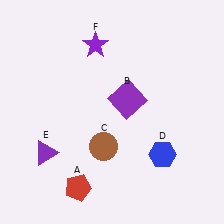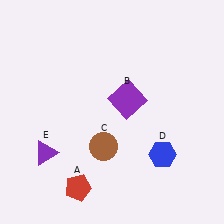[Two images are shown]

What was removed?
The purple star (F) was removed in Image 2.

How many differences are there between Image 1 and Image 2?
There is 1 difference between the two images.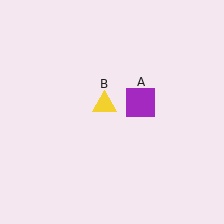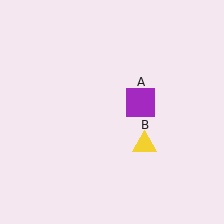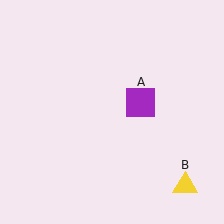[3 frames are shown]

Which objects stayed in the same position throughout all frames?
Purple square (object A) remained stationary.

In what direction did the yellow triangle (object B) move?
The yellow triangle (object B) moved down and to the right.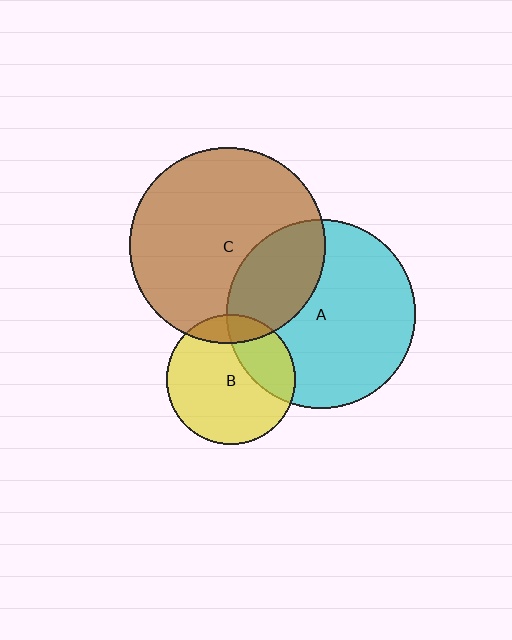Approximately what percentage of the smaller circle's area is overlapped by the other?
Approximately 15%.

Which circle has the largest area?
Circle C (brown).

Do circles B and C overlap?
Yes.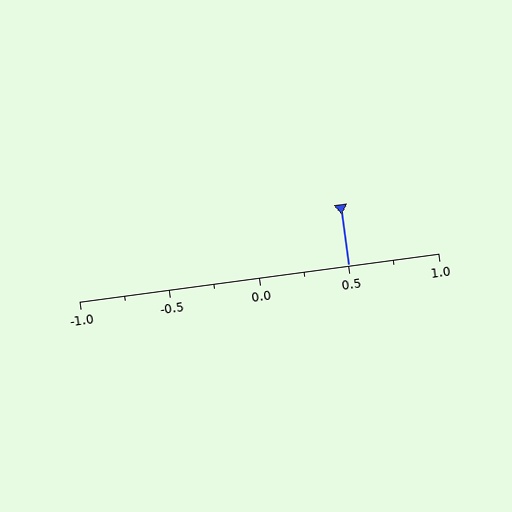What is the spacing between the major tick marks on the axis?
The major ticks are spaced 0.5 apart.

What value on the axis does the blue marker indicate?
The marker indicates approximately 0.5.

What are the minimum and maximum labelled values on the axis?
The axis runs from -1.0 to 1.0.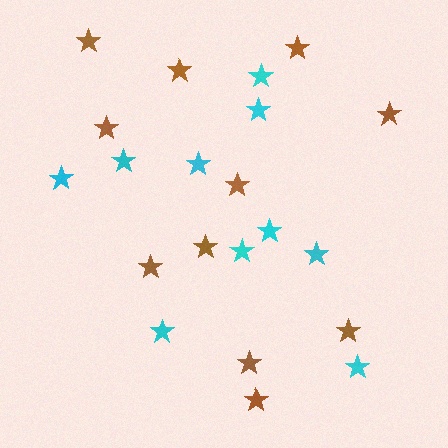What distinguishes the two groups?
There are 2 groups: one group of brown stars (11) and one group of cyan stars (10).